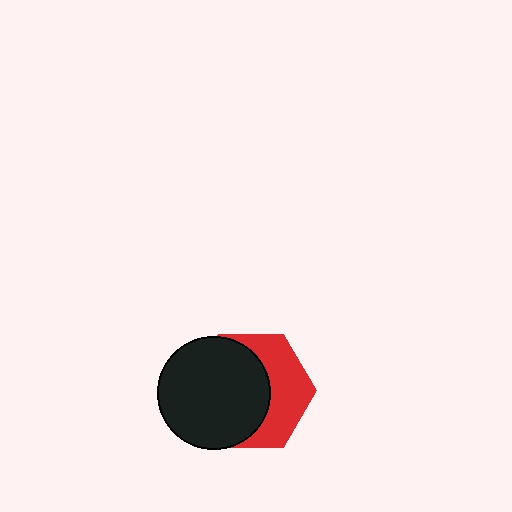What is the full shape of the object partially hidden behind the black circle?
The partially hidden object is a red hexagon.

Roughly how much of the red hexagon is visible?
A small part of it is visible (roughly 43%).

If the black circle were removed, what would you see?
You would see the complete red hexagon.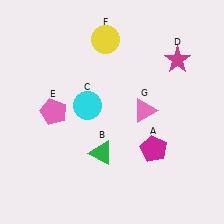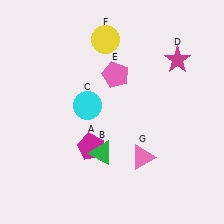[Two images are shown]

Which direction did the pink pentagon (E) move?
The pink pentagon (E) moved right.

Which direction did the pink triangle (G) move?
The pink triangle (G) moved down.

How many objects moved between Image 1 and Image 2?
3 objects moved between the two images.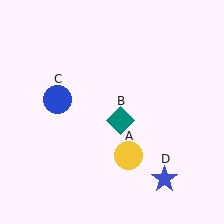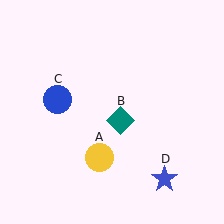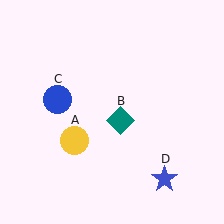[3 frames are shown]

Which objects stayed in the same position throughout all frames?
Teal diamond (object B) and blue circle (object C) and blue star (object D) remained stationary.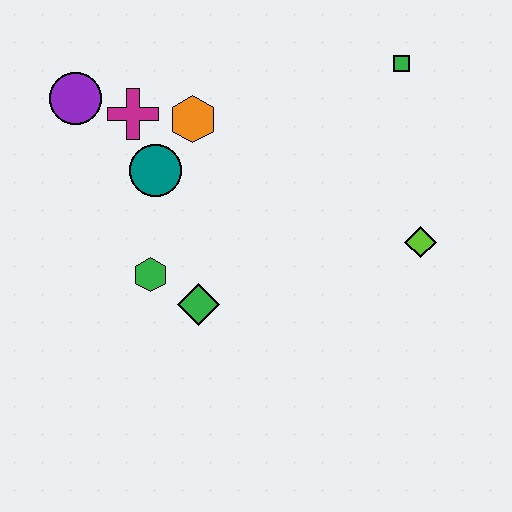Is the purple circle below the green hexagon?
No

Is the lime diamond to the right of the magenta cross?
Yes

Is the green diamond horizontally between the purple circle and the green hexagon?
No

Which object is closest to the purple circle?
The magenta cross is closest to the purple circle.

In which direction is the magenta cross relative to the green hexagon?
The magenta cross is above the green hexagon.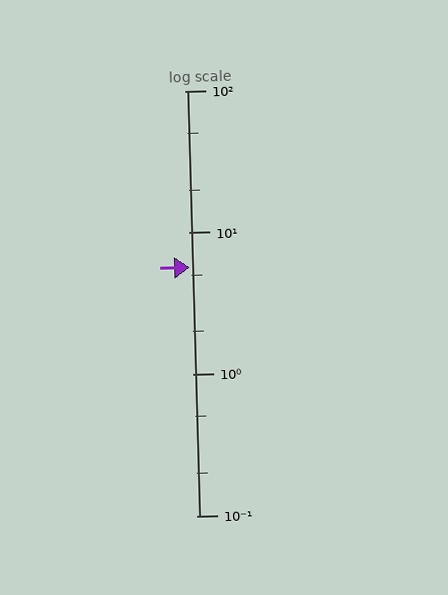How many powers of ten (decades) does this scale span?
The scale spans 3 decades, from 0.1 to 100.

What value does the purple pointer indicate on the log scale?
The pointer indicates approximately 5.7.